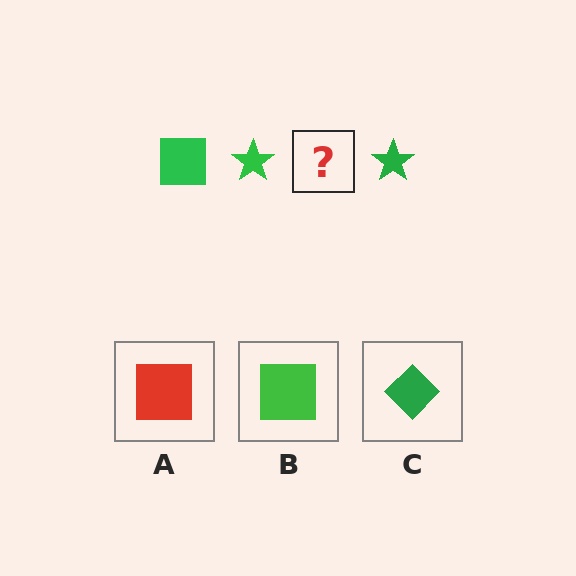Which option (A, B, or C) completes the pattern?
B.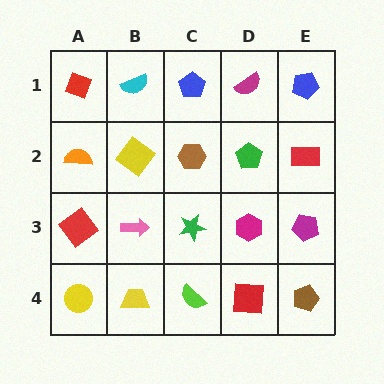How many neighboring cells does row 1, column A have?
2.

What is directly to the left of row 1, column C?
A cyan semicircle.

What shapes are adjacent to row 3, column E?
A red rectangle (row 2, column E), a brown pentagon (row 4, column E), a magenta hexagon (row 3, column D).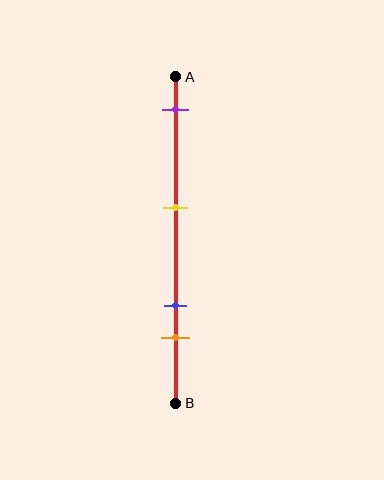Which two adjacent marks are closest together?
The blue and orange marks are the closest adjacent pair.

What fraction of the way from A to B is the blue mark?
The blue mark is approximately 70% (0.7) of the way from A to B.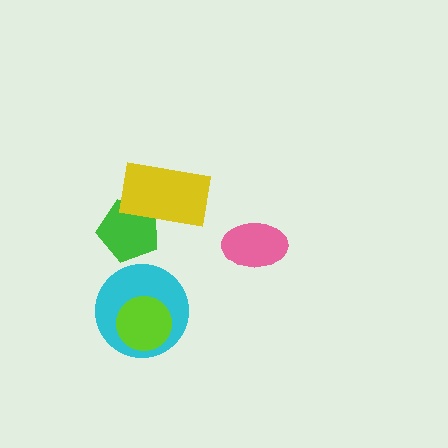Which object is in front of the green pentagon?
The yellow rectangle is in front of the green pentagon.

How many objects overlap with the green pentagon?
1 object overlaps with the green pentagon.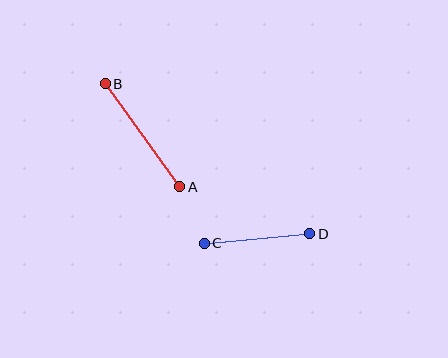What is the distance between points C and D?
The distance is approximately 106 pixels.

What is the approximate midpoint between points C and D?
The midpoint is at approximately (257, 239) pixels.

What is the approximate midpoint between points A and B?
The midpoint is at approximately (143, 135) pixels.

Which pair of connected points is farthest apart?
Points A and B are farthest apart.